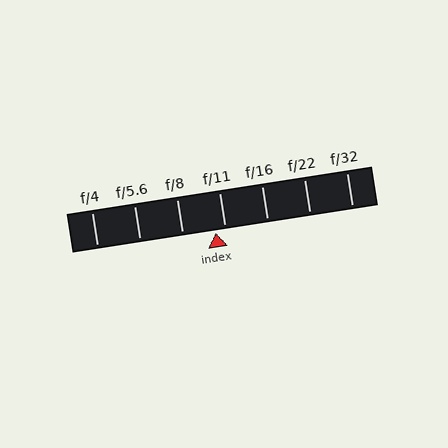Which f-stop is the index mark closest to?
The index mark is closest to f/11.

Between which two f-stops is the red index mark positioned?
The index mark is between f/8 and f/11.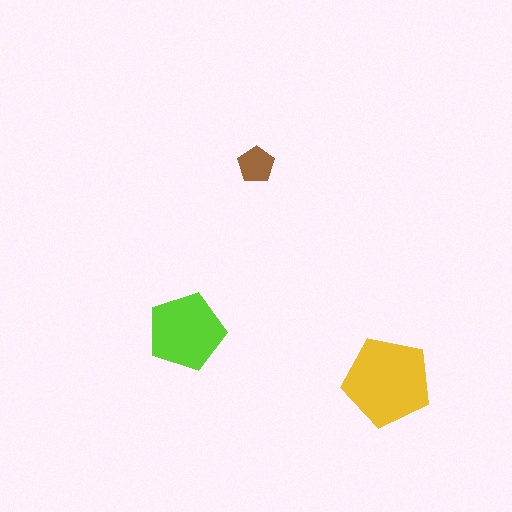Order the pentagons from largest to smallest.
the yellow one, the lime one, the brown one.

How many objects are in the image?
There are 3 objects in the image.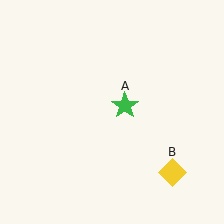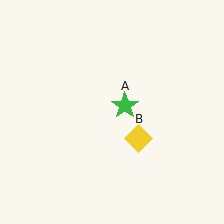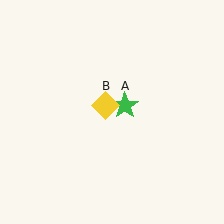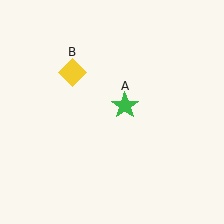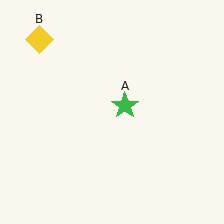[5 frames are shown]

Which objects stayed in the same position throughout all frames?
Green star (object A) remained stationary.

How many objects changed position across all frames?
1 object changed position: yellow diamond (object B).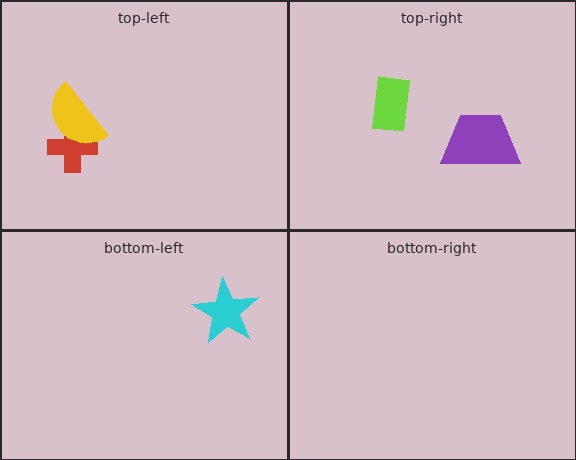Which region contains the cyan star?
The bottom-left region.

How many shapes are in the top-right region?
2.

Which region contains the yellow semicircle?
The top-left region.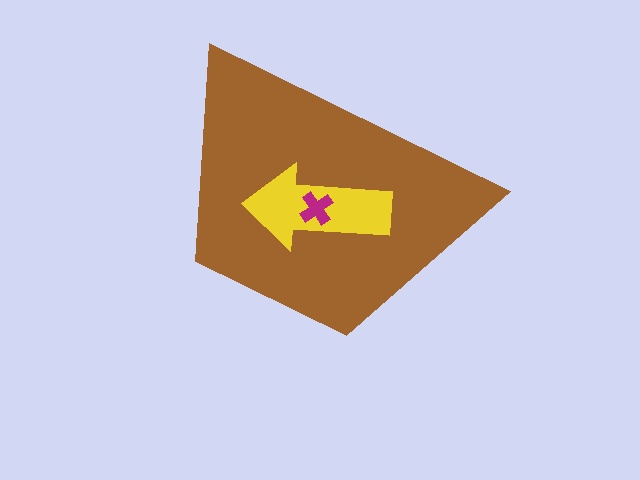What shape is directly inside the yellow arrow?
The magenta cross.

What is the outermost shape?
The brown trapezoid.